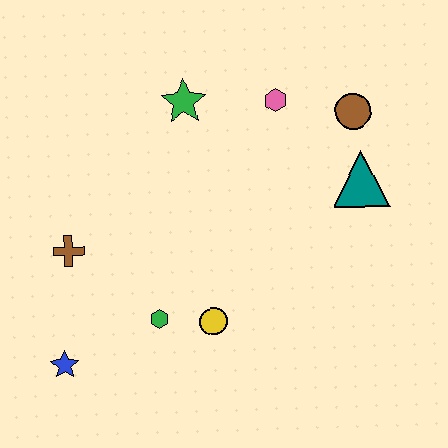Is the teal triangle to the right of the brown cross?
Yes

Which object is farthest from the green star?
The blue star is farthest from the green star.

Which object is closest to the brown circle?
The teal triangle is closest to the brown circle.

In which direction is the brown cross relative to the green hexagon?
The brown cross is to the left of the green hexagon.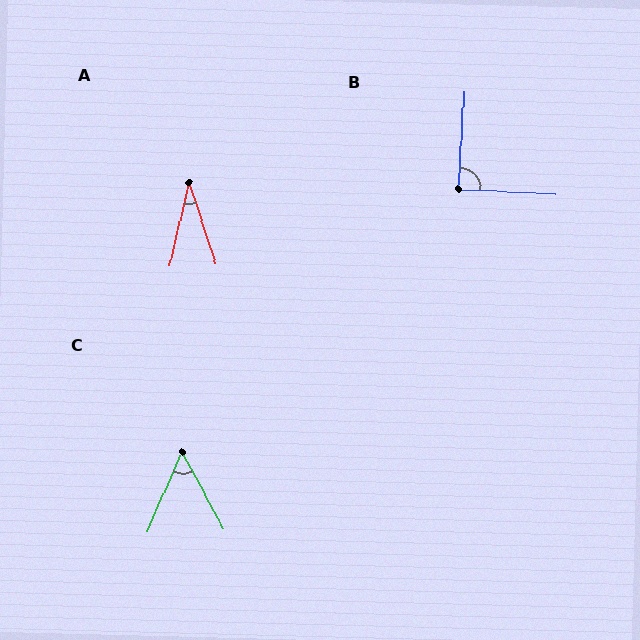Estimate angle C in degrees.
Approximately 52 degrees.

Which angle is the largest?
B, at approximately 89 degrees.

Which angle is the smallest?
A, at approximately 31 degrees.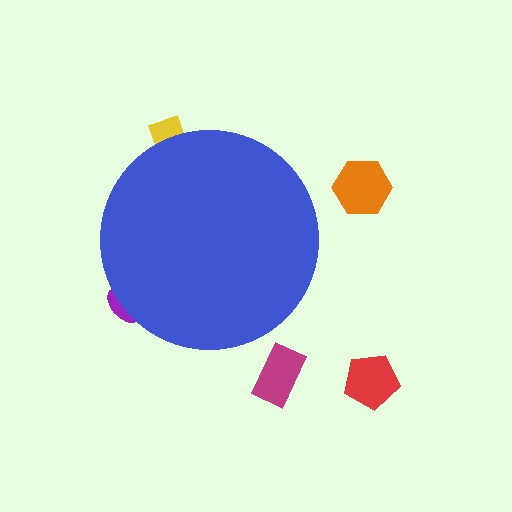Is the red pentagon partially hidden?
No, the red pentagon is fully visible.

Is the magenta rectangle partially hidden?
No, the magenta rectangle is fully visible.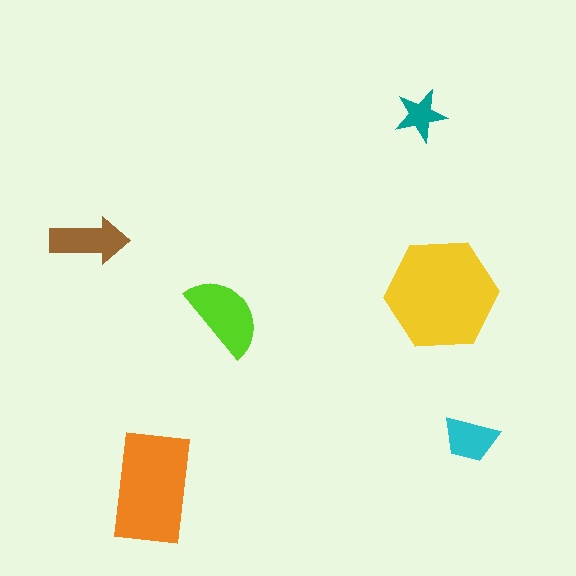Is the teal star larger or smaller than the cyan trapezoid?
Smaller.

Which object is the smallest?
The teal star.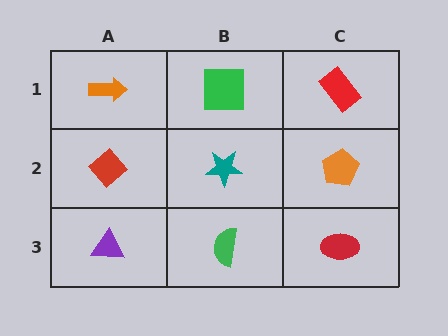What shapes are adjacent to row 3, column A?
A red diamond (row 2, column A), a green semicircle (row 3, column B).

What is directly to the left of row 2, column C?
A teal star.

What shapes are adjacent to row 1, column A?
A red diamond (row 2, column A), a green square (row 1, column B).